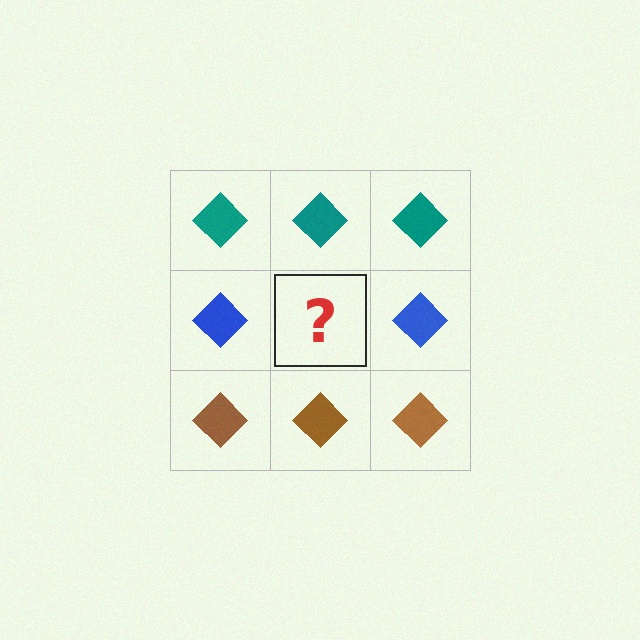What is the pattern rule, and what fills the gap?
The rule is that each row has a consistent color. The gap should be filled with a blue diamond.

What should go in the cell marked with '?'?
The missing cell should contain a blue diamond.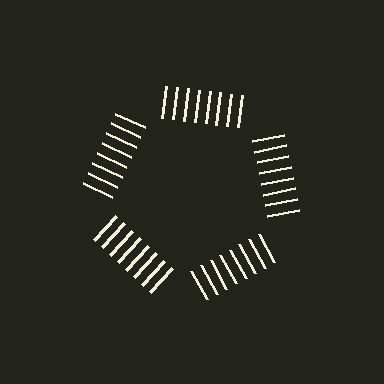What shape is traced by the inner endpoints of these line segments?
An illusory pentagon — the line segments terminate on its edges but no continuous stroke is drawn.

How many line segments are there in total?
40 — 8 along each of the 5 edges.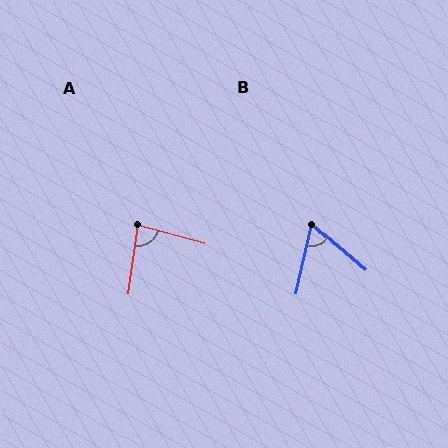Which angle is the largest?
A, at approximately 83 degrees.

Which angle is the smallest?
B, at approximately 63 degrees.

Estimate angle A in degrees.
Approximately 83 degrees.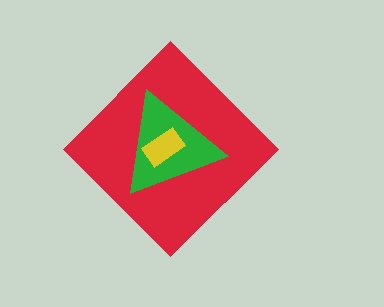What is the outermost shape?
The red diamond.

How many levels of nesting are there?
3.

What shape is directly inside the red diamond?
The green triangle.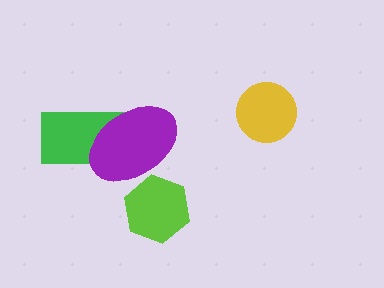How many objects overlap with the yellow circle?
0 objects overlap with the yellow circle.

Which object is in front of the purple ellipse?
The lime hexagon is in front of the purple ellipse.